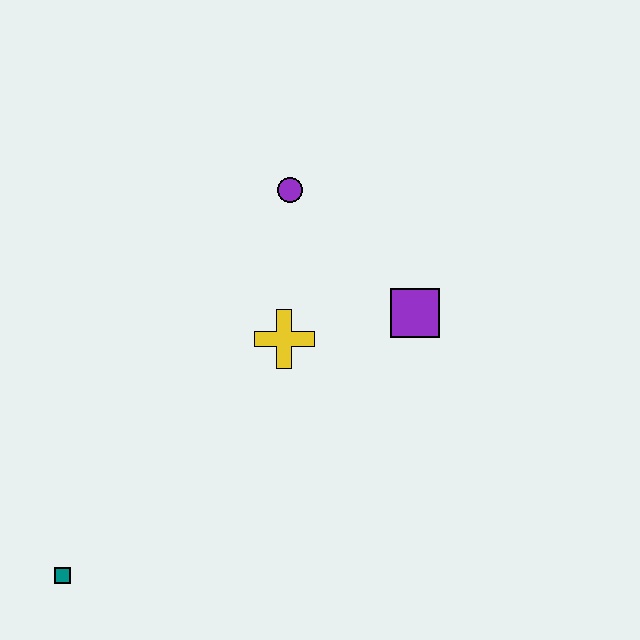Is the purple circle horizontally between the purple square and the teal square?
Yes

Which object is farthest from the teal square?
The purple circle is farthest from the teal square.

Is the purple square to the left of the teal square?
No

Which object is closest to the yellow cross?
The purple square is closest to the yellow cross.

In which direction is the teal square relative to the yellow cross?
The teal square is below the yellow cross.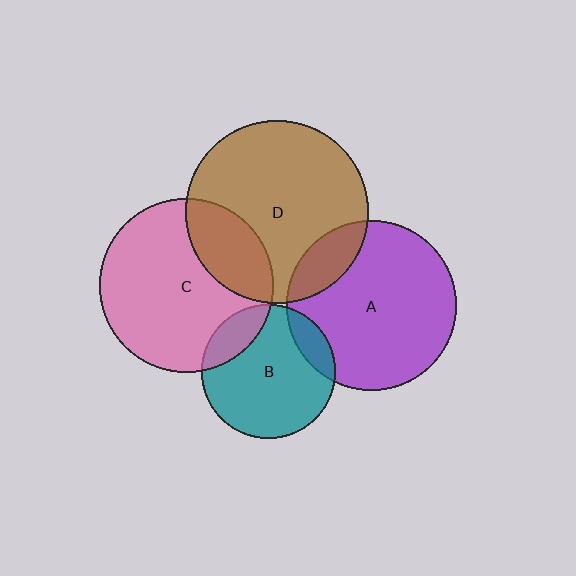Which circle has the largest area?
Circle D (brown).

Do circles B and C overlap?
Yes.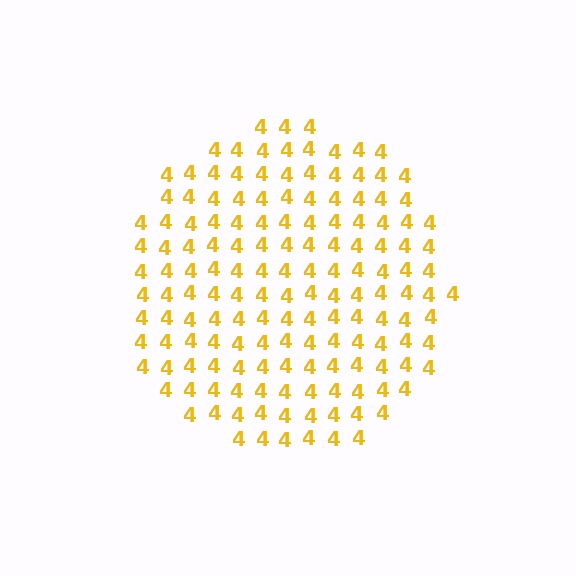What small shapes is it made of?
It is made of small digit 4's.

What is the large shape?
The large shape is a circle.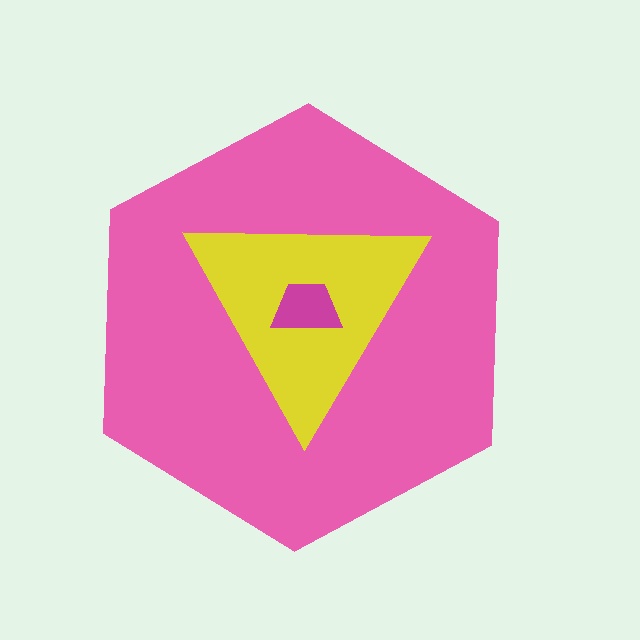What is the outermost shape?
The pink hexagon.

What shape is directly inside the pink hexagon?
The yellow triangle.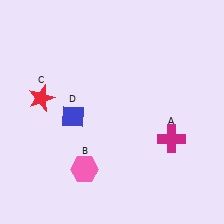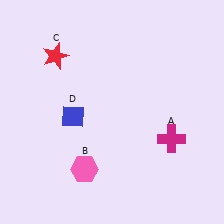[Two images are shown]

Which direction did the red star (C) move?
The red star (C) moved up.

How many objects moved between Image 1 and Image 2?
1 object moved between the two images.